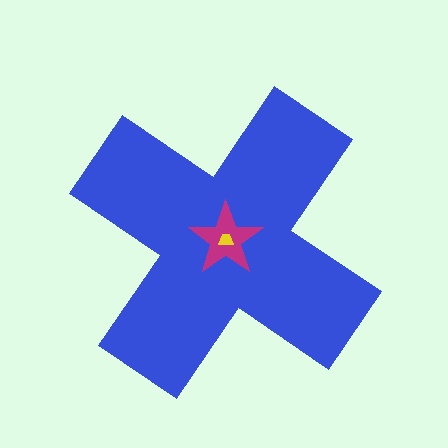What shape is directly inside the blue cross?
The magenta star.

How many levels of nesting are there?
3.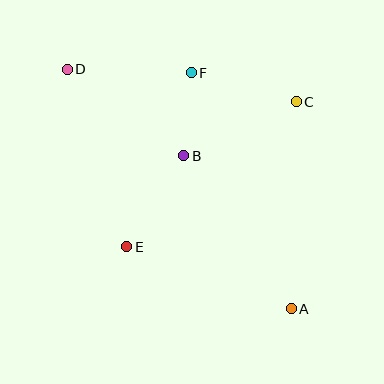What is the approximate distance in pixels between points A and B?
The distance between A and B is approximately 187 pixels.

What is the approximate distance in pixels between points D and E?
The distance between D and E is approximately 187 pixels.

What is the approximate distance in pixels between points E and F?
The distance between E and F is approximately 186 pixels.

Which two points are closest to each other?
Points B and F are closest to each other.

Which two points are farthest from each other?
Points A and D are farthest from each other.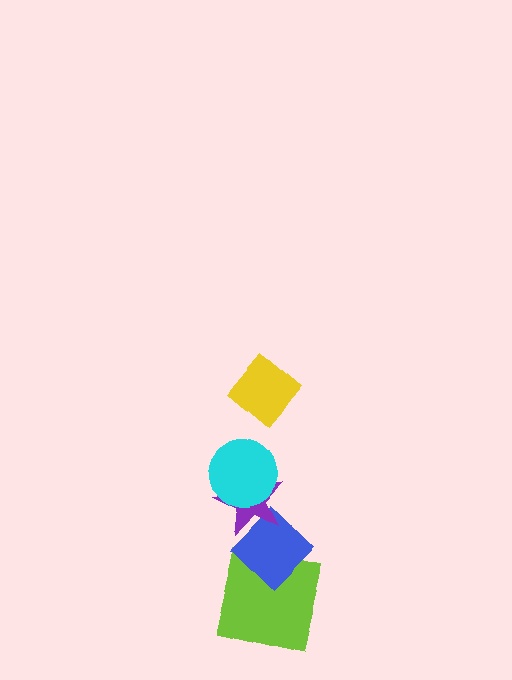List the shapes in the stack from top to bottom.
From top to bottom: the yellow diamond, the cyan circle, the purple star, the blue diamond, the lime square.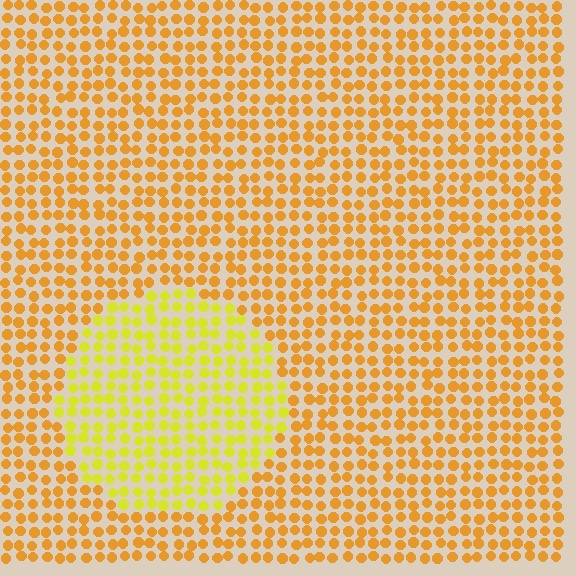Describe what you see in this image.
The image is filled with small orange elements in a uniform arrangement. A circle-shaped region is visible where the elements are tinted to a slightly different hue, forming a subtle color boundary.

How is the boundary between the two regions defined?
The boundary is defined purely by a slight shift in hue (about 30 degrees). Spacing, size, and orientation are identical on both sides.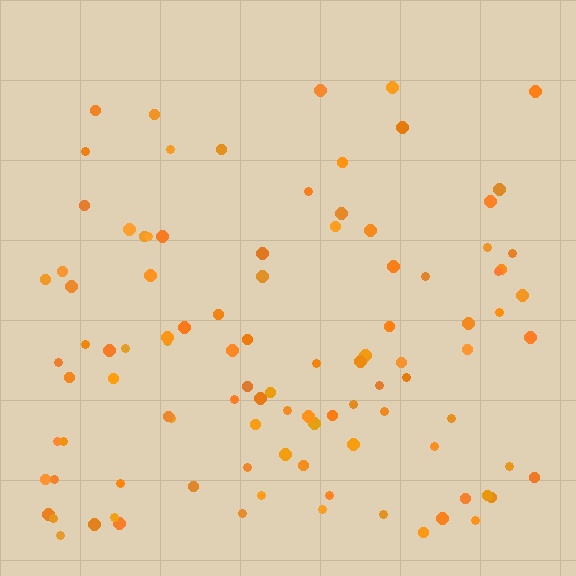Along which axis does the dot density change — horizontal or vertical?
Vertical.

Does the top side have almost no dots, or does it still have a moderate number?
Still a moderate number, just noticeably fewer than the bottom.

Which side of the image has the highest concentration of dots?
The bottom.